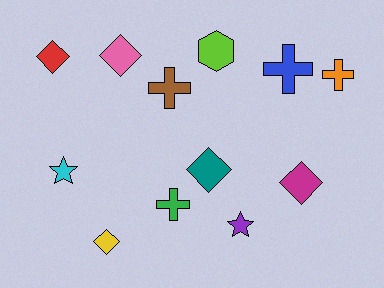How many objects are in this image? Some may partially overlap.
There are 12 objects.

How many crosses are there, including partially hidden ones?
There are 4 crosses.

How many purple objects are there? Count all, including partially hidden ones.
There is 1 purple object.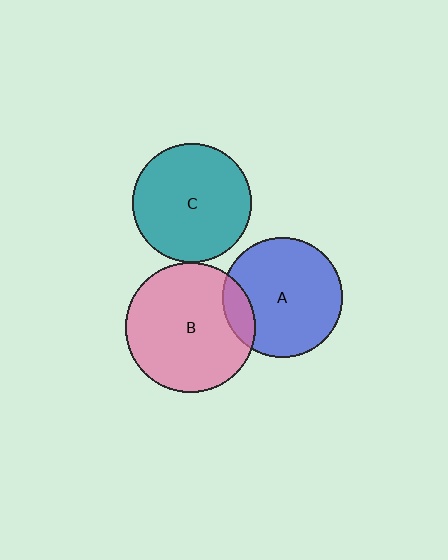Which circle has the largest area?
Circle B (pink).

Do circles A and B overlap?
Yes.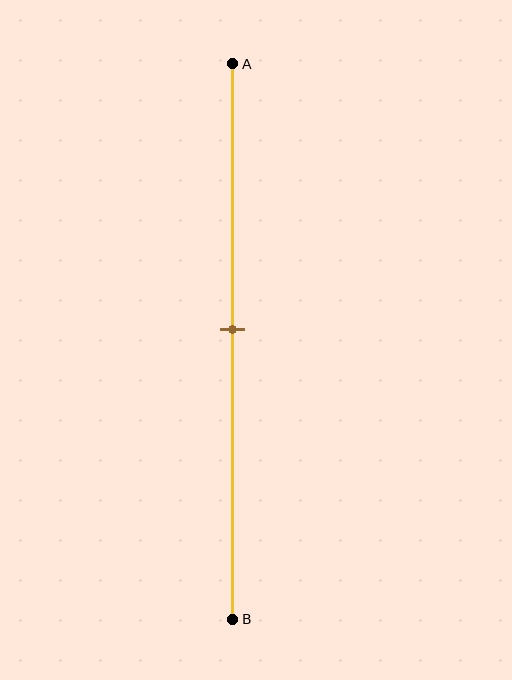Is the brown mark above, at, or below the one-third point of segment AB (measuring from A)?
The brown mark is below the one-third point of segment AB.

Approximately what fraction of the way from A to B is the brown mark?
The brown mark is approximately 50% of the way from A to B.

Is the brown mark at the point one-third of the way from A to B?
No, the mark is at about 50% from A, not at the 33% one-third point.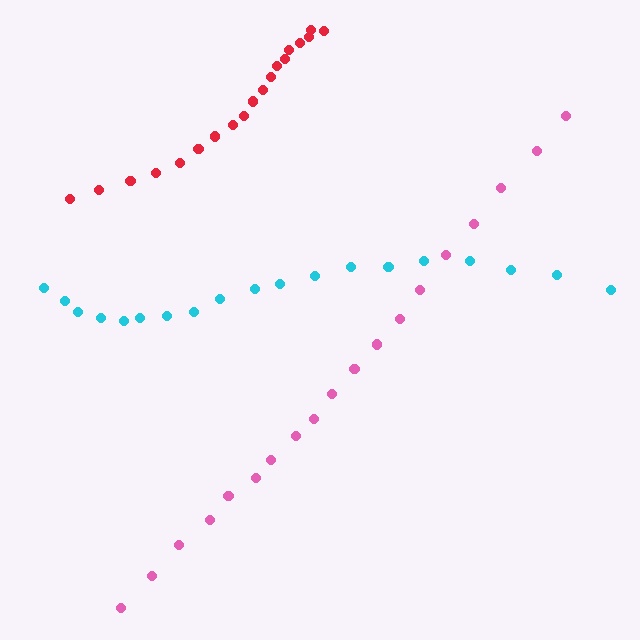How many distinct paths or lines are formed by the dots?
There are 3 distinct paths.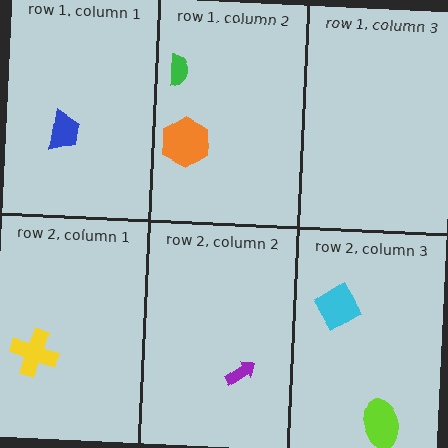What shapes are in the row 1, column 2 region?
The orange hexagon, the green semicircle.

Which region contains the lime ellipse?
The row 2, column 3 region.